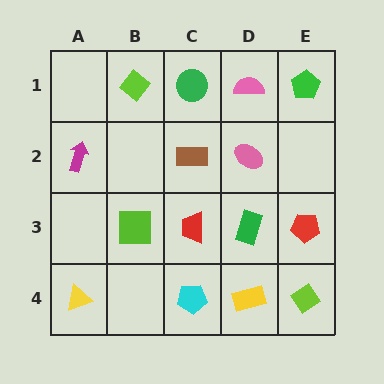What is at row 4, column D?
A yellow rectangle.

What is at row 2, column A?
A magenta arrow.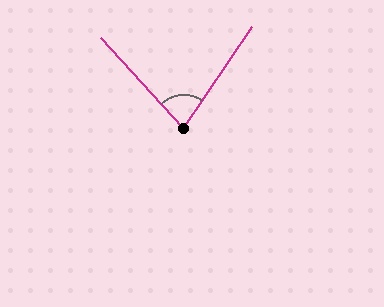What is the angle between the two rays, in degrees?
Approximately 77 degrees.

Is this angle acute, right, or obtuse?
It is acute.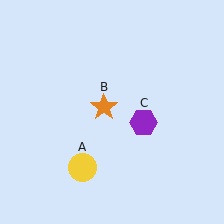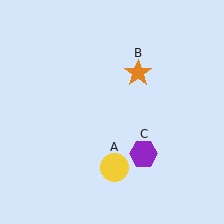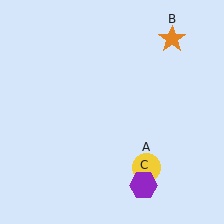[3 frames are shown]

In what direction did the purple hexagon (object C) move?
The purple hexagon (object C) moved down.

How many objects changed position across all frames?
3 objects changed position: yellow circle (object A), orange star (object B), purple hexagon (object C).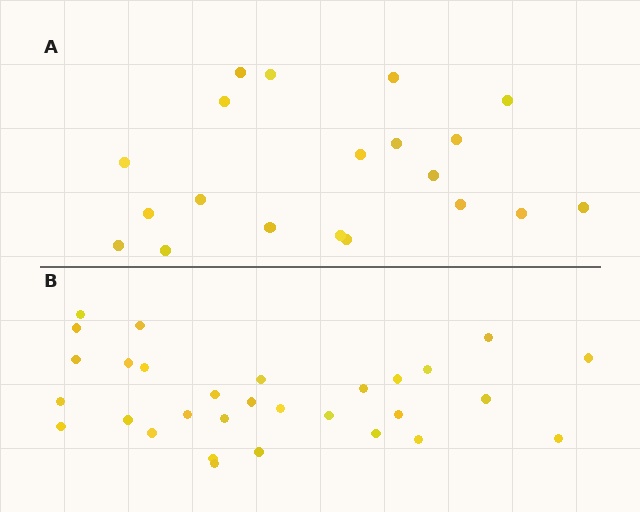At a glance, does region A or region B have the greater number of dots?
Region B (the bottom region) has more dots.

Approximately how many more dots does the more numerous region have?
Region B has roughly 10 or so more dots than region A.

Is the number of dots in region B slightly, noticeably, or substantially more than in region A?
Region B has substantially more. The ratio is roughly 1.5 to 1.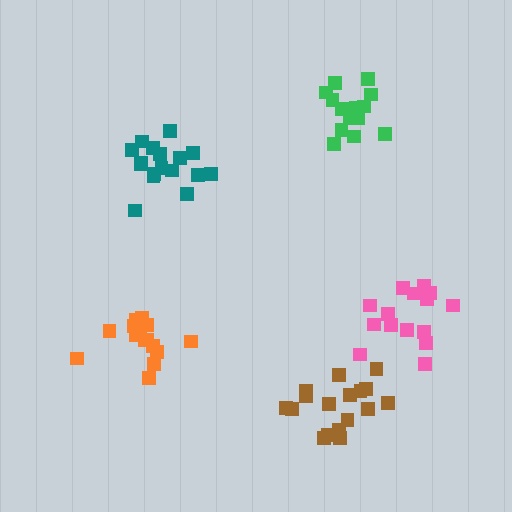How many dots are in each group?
Group 1: 14 dots, Group 2: 17 dots, Group 3: 15 dots, Group 4: 15 dots, Group 5: 17 dots (78 total).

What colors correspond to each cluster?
The clusters are colored: green, teal, pink, orange, brown.